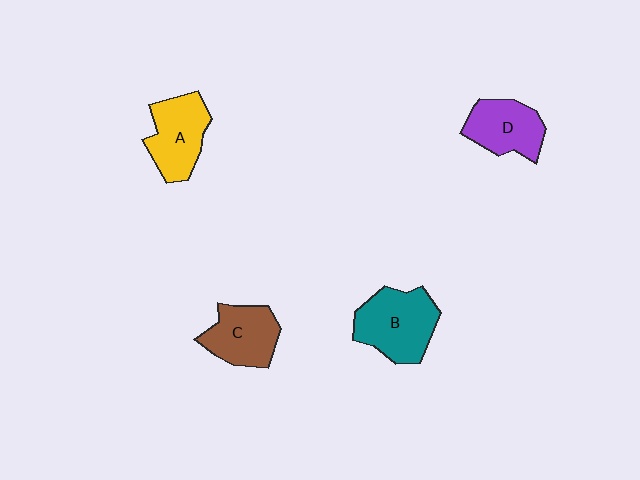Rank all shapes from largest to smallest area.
From largest to smallest: B (teal), A (yellow), C (brown), D (purple).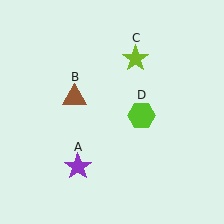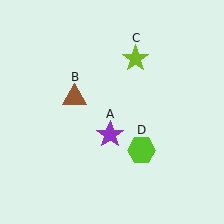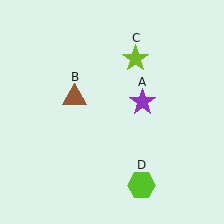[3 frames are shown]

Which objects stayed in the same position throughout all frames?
Brown triangle (object B) and lime star (object C) remained stationary.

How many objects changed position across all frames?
2 objects changed position: purple star (object A), lime hexagon (object D).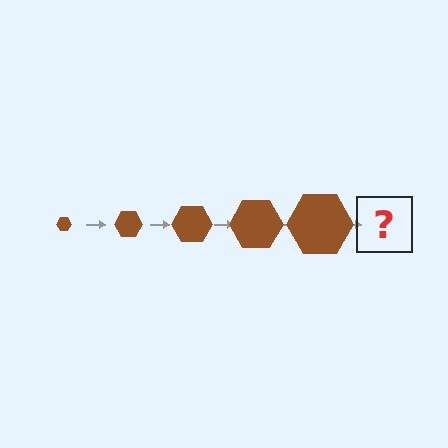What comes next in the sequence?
The next element should be a brown hexagon, larger than the previous one.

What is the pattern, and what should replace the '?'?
The pattern is that the hexagon gets progressively larger each step. The '?' should be a brown hexagon, larger than the previous one.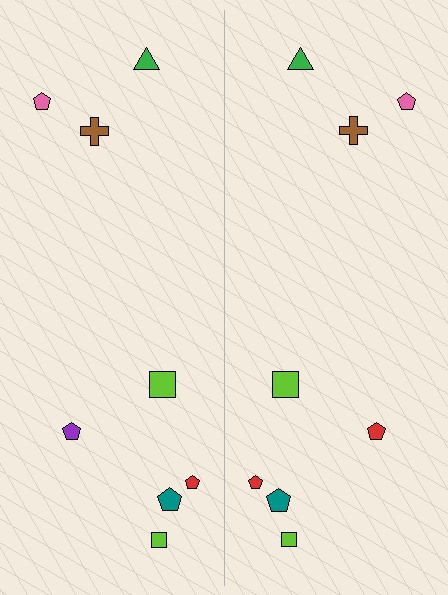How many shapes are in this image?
There are 16 shapes in this image.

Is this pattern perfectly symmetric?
No, the pattern is not perfectly symmetric. The red pentagon on the right side breaks the symmetry — its mirror counterpart is purple.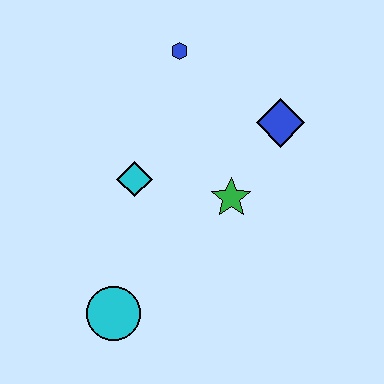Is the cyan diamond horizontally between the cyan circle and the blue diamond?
Yes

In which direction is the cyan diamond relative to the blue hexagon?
The cyan diamond is below the blue hexagon.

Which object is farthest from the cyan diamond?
The blue diamond is farthest from the cyan diamond.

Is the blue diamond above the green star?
Yes